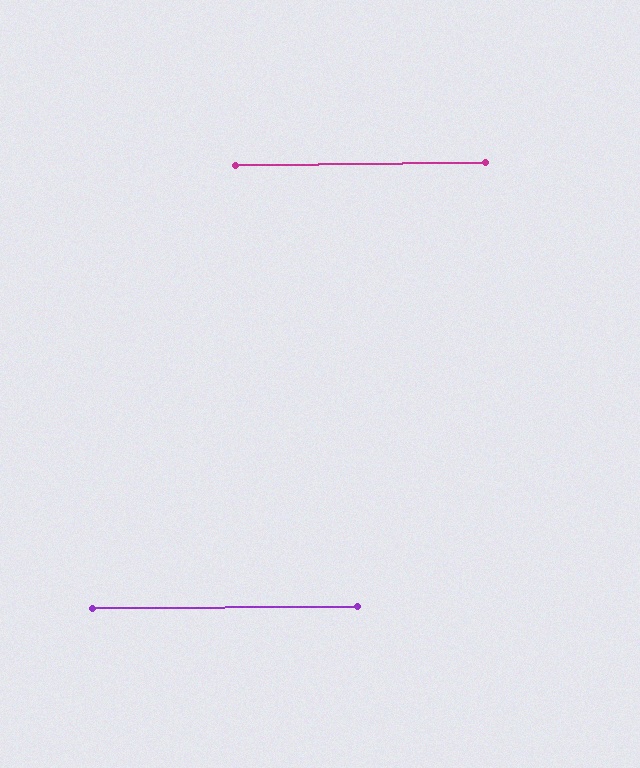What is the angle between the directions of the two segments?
Approximately 0 degrees.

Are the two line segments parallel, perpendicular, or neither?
Parallel — their directions differ by only 0.4°.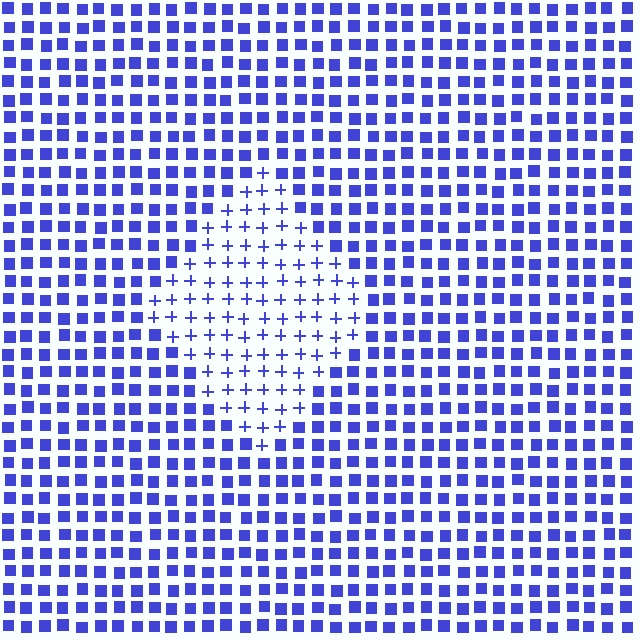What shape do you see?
I see a diamond.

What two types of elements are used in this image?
The image uses plus signs inside the diamond region and squares outside it.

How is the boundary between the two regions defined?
The boundary is defined by a change in element shape: plus signs inside vs. squares outside. All elements share the same color and spacing.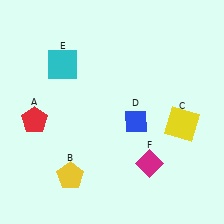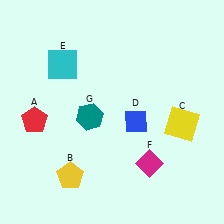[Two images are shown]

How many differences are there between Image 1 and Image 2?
There is 1 difference between the two images.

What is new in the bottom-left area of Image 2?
A teal hexagon (G) was added in the bottom-left area of Image 2.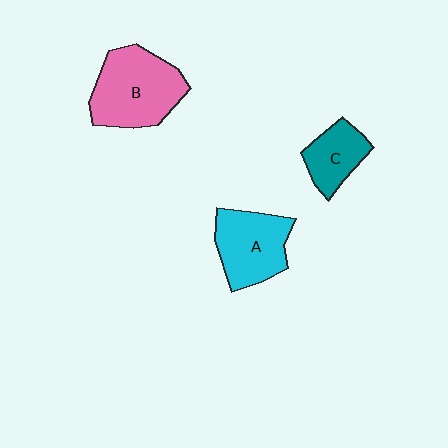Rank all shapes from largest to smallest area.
From largest to smallest: B (pink), A (cyan), C (teal).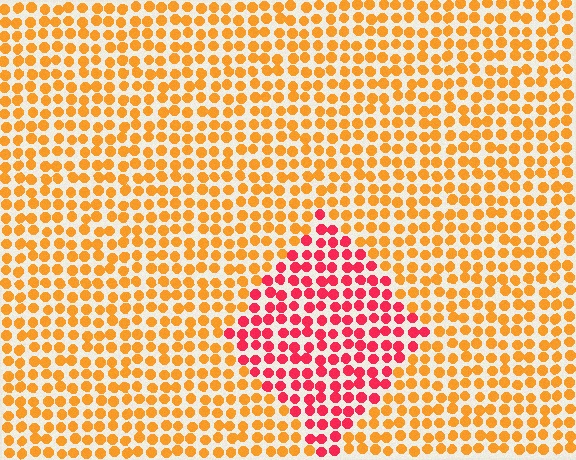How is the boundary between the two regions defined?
The boundary is defined purely by a slight shift in hue (about 46 degrees). Spacing, size, and orientation are identical on both sides.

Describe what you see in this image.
The image is filled with small orange elements in a uniform arrangement. A diamond-shaped region is visible where the elements are tinted to a slightly different hue, forming a subtle color boundary.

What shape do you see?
I see a diamond.